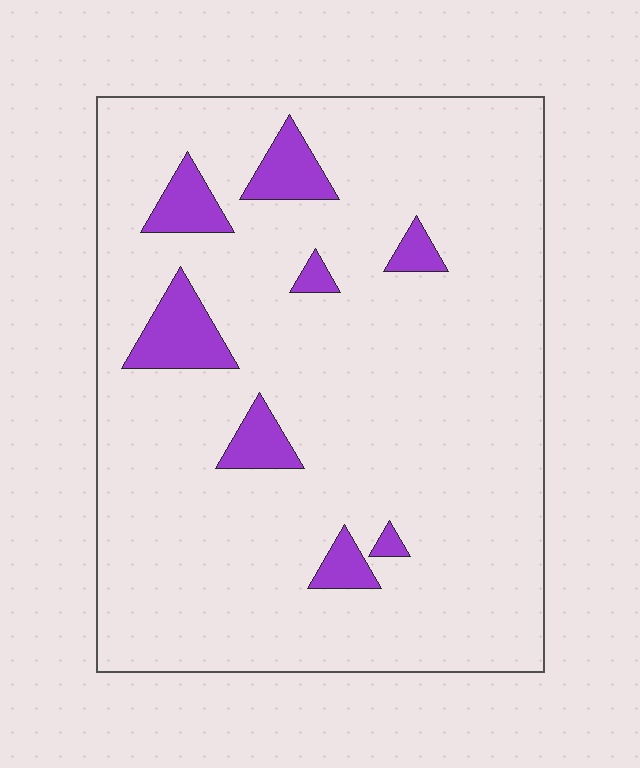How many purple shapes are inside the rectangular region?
8.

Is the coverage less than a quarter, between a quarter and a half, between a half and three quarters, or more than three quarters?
Less than a quarter.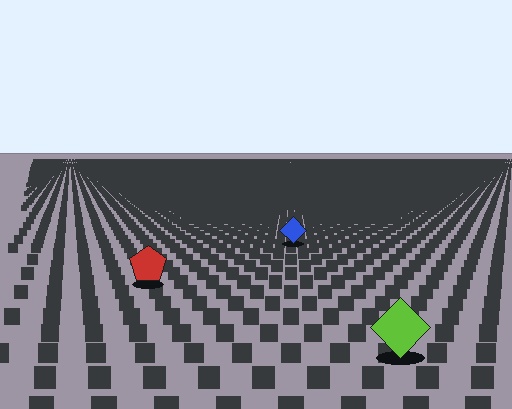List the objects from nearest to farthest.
From nearest to farthest: the lime diamond, the red pentagon, the blue diamond.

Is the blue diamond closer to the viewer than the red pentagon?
No. The red pentagon is closer — you can tell from the texture gradient: the ground texture is coarser near it.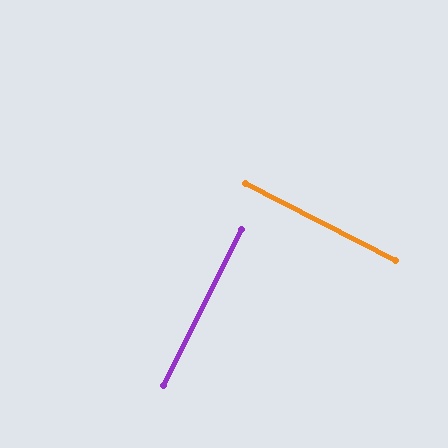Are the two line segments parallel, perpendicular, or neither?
Perpendicular — they meet at approximately 90°.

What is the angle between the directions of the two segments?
Approximately 90 degrees.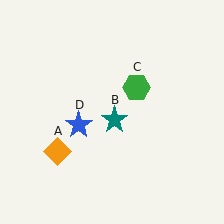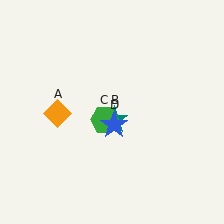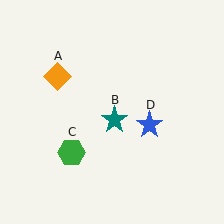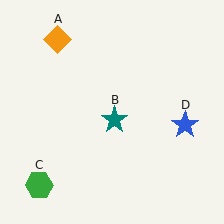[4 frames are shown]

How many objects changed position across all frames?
3 objects changed position: orange diamond (object A), green hexagon (object C), blue star (object D).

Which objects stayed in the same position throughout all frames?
Teal star (object B) remained stationary.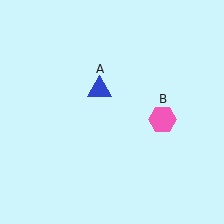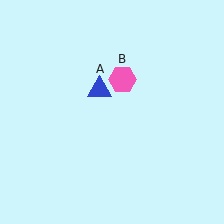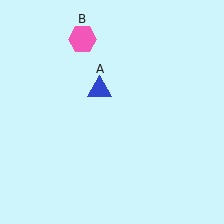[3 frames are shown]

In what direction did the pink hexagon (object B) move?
The pink hexagon (object B) moved up and to the left.